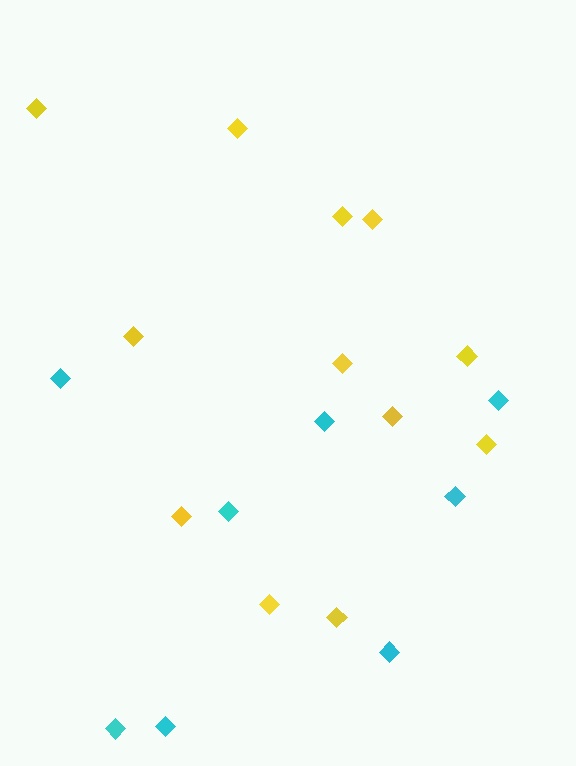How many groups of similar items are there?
There are 2 groups: one group of cyan diamonds (8) and one group of yellow diamonds (12).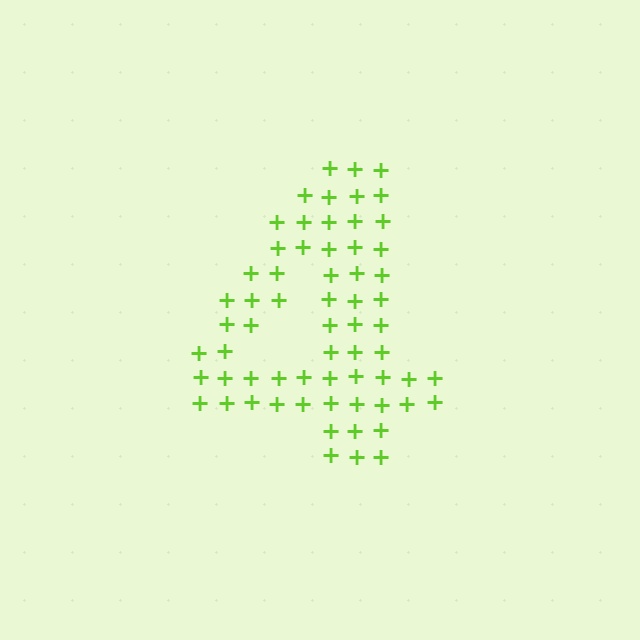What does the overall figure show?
The overall figure shows the digit 4.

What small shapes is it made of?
It is made of small plus signs.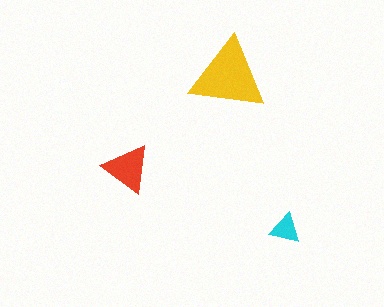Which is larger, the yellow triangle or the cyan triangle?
The yellow one.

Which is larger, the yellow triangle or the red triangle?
The yellow one.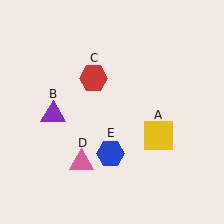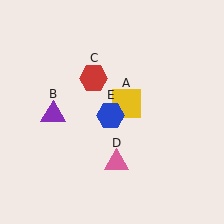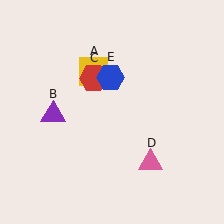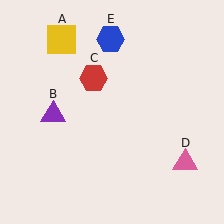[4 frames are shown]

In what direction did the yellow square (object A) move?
The yellow square (object A) moved up and to the left.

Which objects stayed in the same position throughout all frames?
Purple triangle (object B) and red hexagon (object C) remained stationary.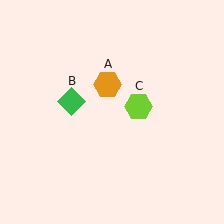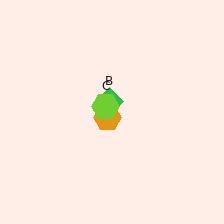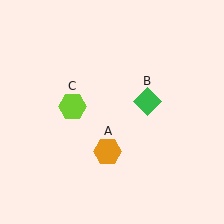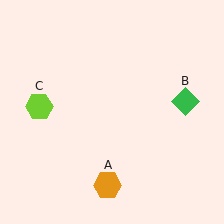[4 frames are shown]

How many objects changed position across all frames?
3 objects changed position: orange hexagon (object A), green diamond (object B), lime hexagon (object C).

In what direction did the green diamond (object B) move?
The green diamond (object B) moved right.